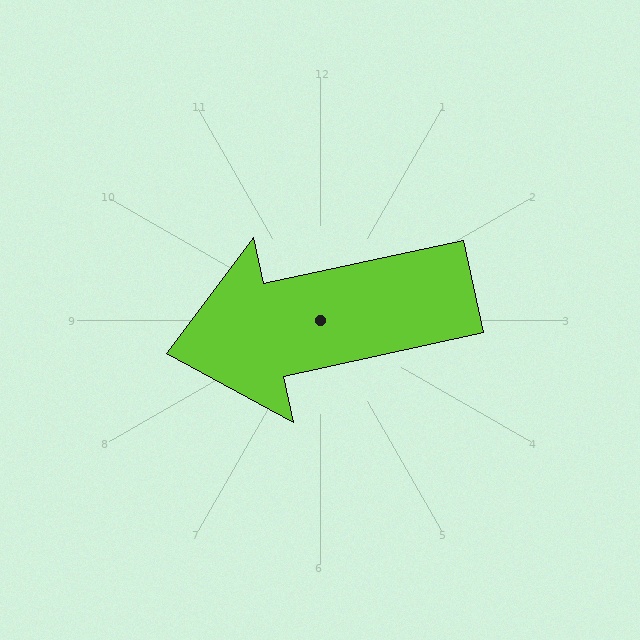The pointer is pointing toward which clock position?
Roughly 9 o'clock.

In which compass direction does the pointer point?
West.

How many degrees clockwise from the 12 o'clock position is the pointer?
Approximately 258 degrees.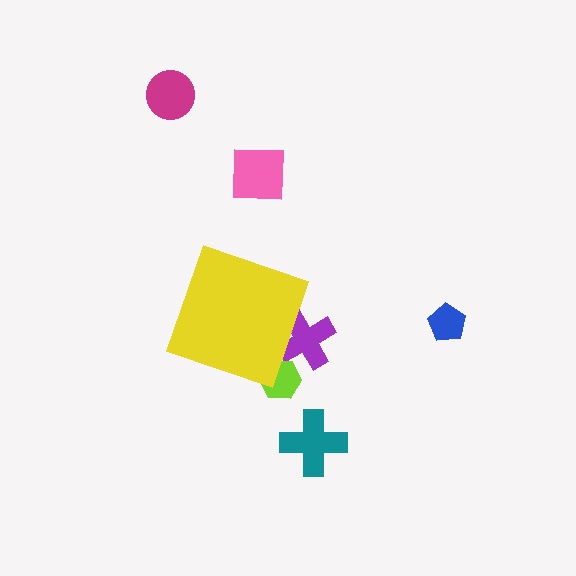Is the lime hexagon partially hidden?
Yes, the lime hexagon is partially hidden behind the yellow diamond.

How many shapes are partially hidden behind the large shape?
2 shapes are partially hidden.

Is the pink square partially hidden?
No, the pink square is fully visible.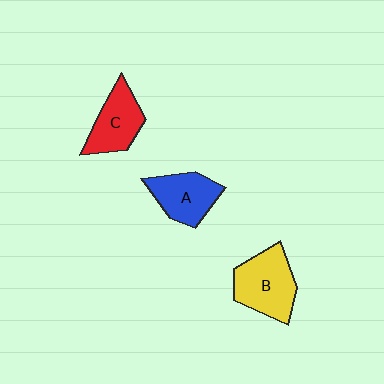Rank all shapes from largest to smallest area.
From largest to smallest: B (yellow), A (blue), C (red).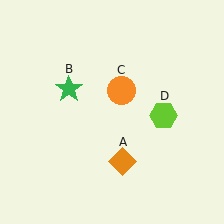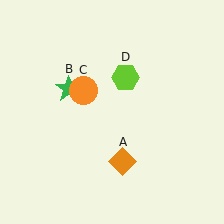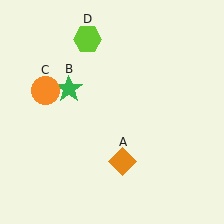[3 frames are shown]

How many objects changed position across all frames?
2 objects changed position: orange circle (object C), lime hexagon (object D).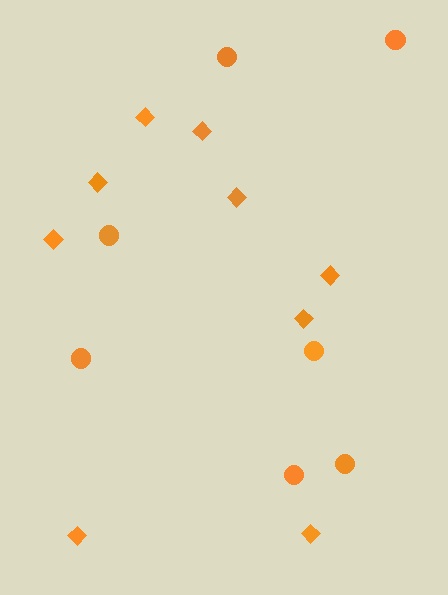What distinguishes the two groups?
There are 2 groups: one group of circles (7) and one group of diamonds (9).